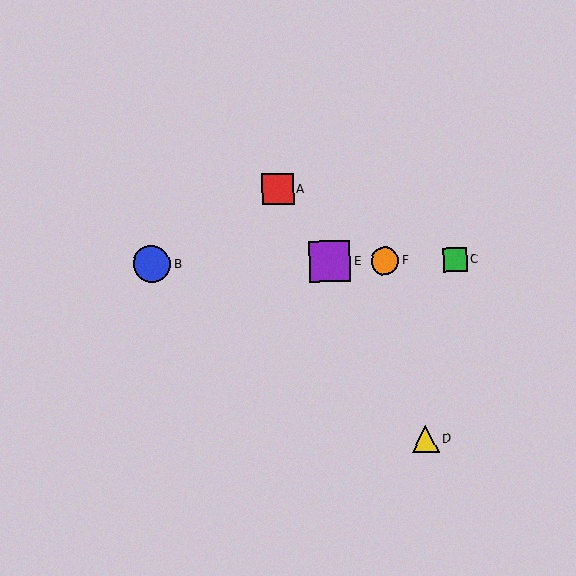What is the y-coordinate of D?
Object D is at y≈439.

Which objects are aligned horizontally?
Objects B, C, E, F are aligned horizontally.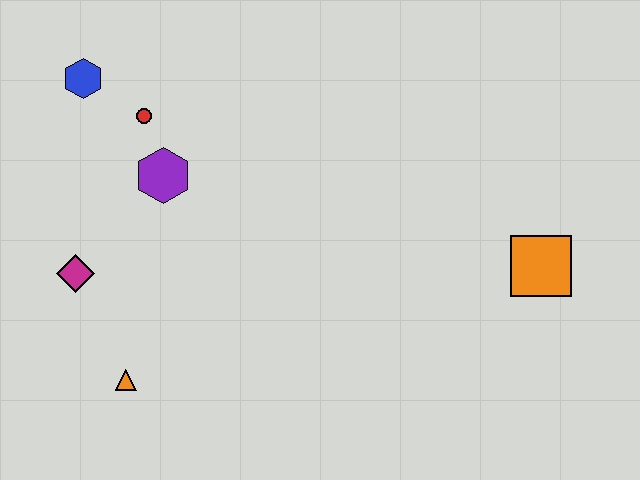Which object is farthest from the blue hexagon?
The orange square is farthest from the blue hexagon.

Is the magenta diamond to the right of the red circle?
No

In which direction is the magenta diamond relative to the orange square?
The magenta diamond is to the left of the orange square.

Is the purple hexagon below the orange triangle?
No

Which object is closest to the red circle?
The purple hexagon is closest to the red circle.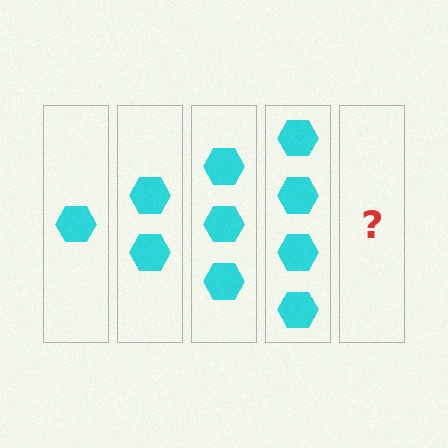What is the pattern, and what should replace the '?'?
The pattern is that each step adds one more hexagon. The '?' should be 5 hexagons.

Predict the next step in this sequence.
The next step is 5 hexagons.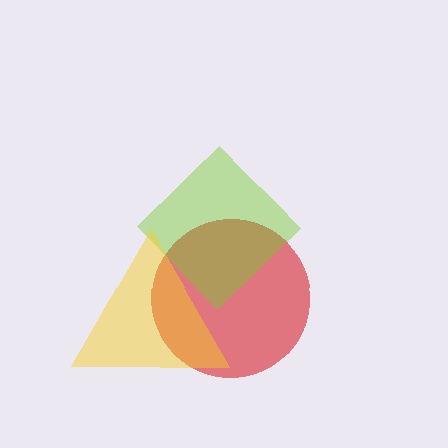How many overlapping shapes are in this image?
There are 3 overlapping shapes in the image.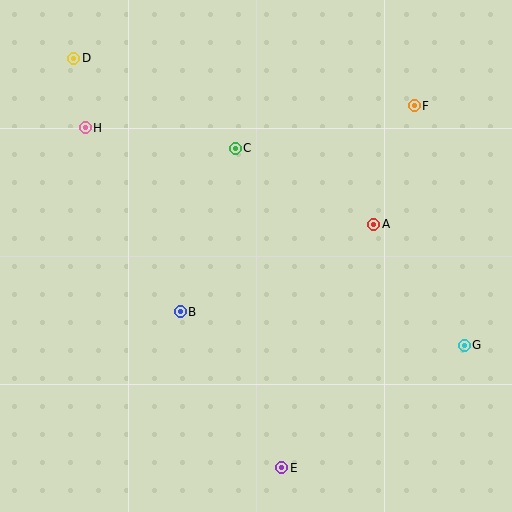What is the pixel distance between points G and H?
The distance between G and H is 437 pixels.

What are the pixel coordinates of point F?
Point F is at (414, 106).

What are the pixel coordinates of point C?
Point C is at (235, 148).